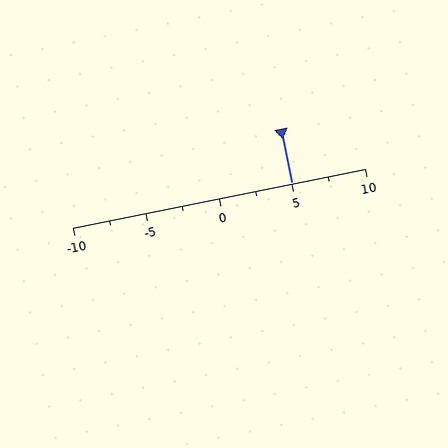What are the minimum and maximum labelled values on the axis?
The axis runs from -10 to 10.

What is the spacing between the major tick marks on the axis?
The major ticks are spaced 5 apart.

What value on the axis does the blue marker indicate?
The marker indicates approximately 5.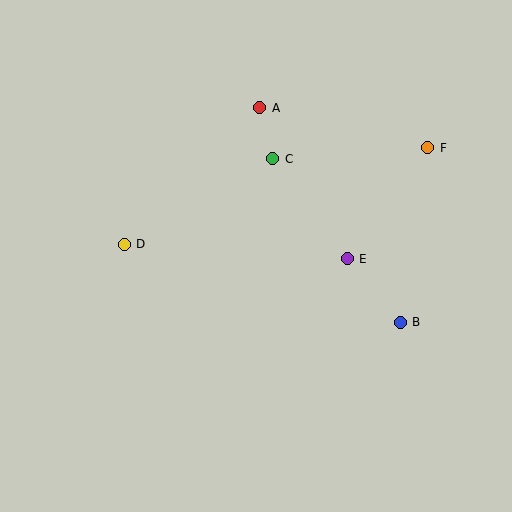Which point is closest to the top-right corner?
Point F is closest to the top-right corner.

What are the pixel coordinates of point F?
Point F is at (428, 148).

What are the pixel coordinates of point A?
Point A is at (260, 108).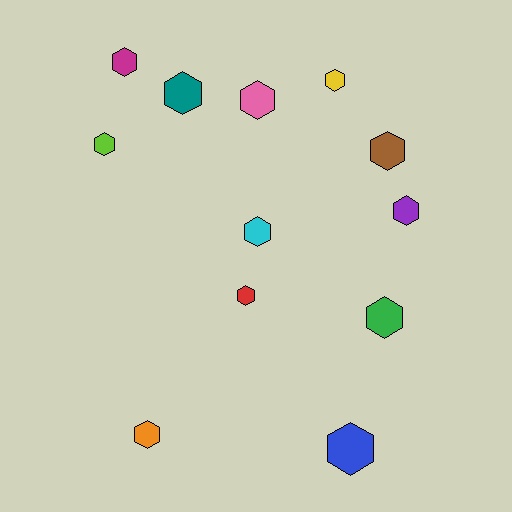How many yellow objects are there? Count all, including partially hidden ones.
There is 1 yellow object.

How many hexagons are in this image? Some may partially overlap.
There are 12 hexagons.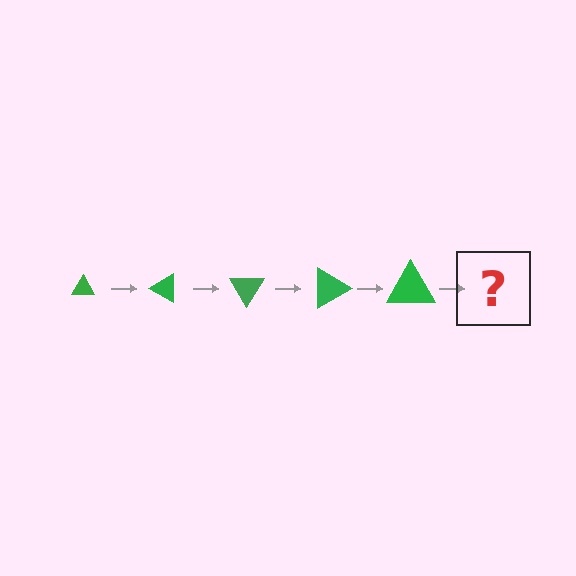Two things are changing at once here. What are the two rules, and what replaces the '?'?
The two rules are that the triangle grows larger each step and it rotates 30 degrees each step. The '?' should be a triangle, larger than the previous one and rotated 150 degrees from the start.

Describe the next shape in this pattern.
It should be a triangle, larger than the previous one and rotated 150 degrees from the start.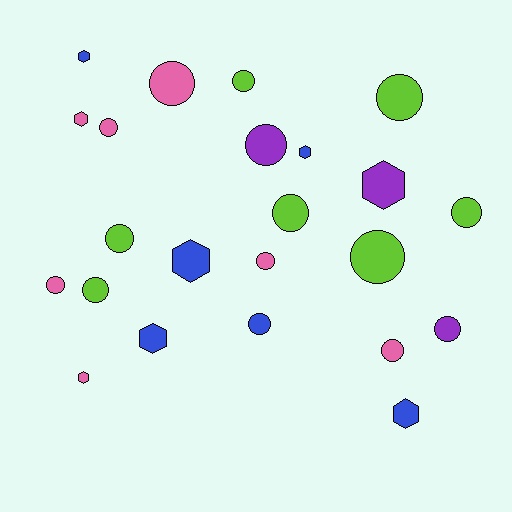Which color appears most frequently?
Lime, with 7 objects.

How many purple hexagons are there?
There is 1 purple hexagon.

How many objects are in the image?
There are 23 objects.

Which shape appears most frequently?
Circle, with 15 objects.